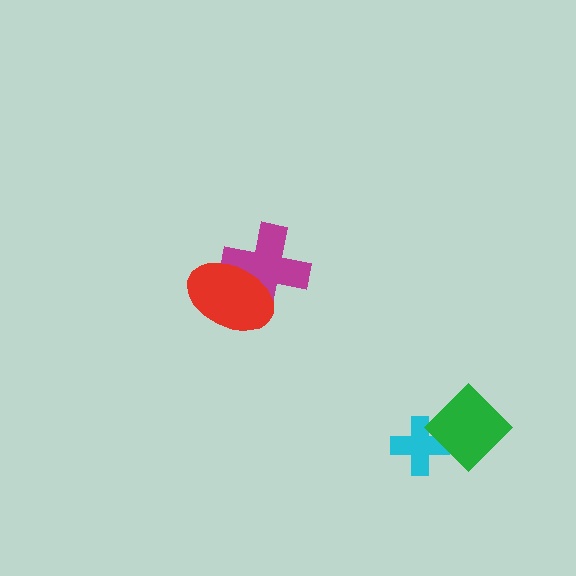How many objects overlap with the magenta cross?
1 object overlaps with the magenta cross.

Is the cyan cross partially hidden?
Yes, it is partially covered by another shape.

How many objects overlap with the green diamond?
1 object overlaps with the green diamond.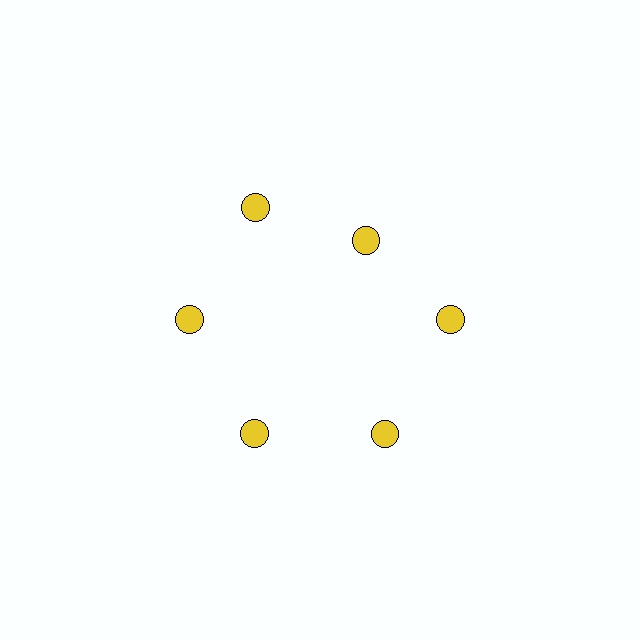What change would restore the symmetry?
The symmetry would be restored by moving it outward, back onto the ring so that all 6 circles sit at equal angles and equal distance from the center.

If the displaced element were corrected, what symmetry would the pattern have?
It would have 6-fold rotational symmetry — the pattern would map onto itself every 60 degrees.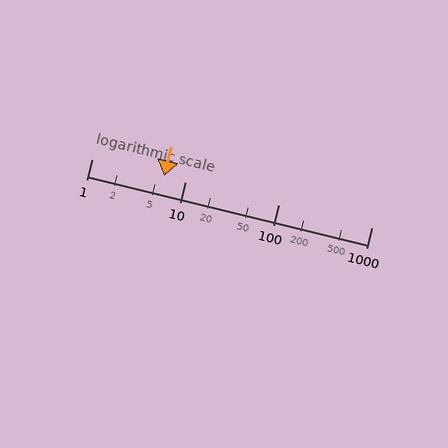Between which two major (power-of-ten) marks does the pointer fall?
The pointer is between 1 and 10.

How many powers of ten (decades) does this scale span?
The scale spans 3 decades, from 1 to 1000.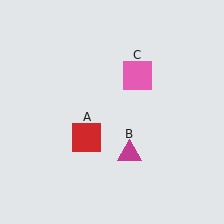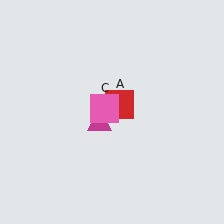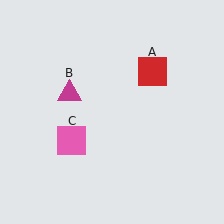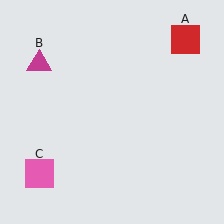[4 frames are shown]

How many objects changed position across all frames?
3 objects changed position: red square (object A), magenta triangle (object B), pink square (object C).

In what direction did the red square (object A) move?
The red square (object A) moved up and to the right.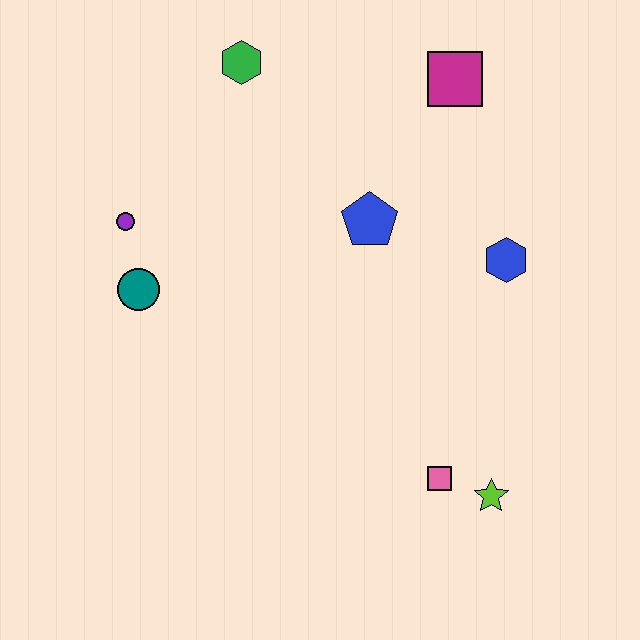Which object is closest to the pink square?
The lime star is closest to the pink square.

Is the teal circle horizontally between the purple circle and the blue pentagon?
Yes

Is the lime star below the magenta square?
Yes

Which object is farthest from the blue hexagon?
The purple circle is farthest from the blue hexagon.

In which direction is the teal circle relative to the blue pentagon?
The teal circle is to the left of the blue pentagon.